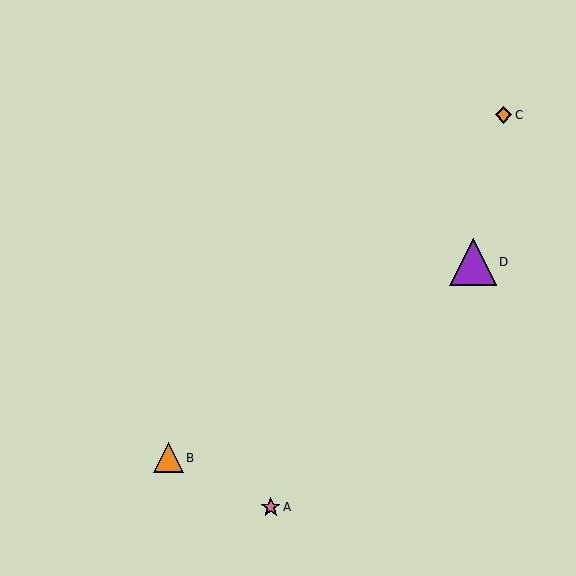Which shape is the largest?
The purple triangle (labeled D) is the largest.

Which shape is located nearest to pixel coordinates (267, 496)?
The pink star (labeled A) at (271, 507) is nearest to that location.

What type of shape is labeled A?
Shape A is a pink star.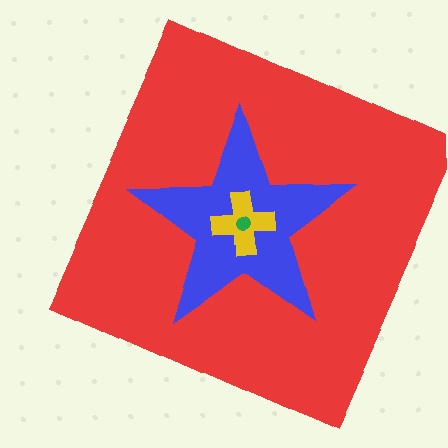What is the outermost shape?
The red square.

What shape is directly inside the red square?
The blue star.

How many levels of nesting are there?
4.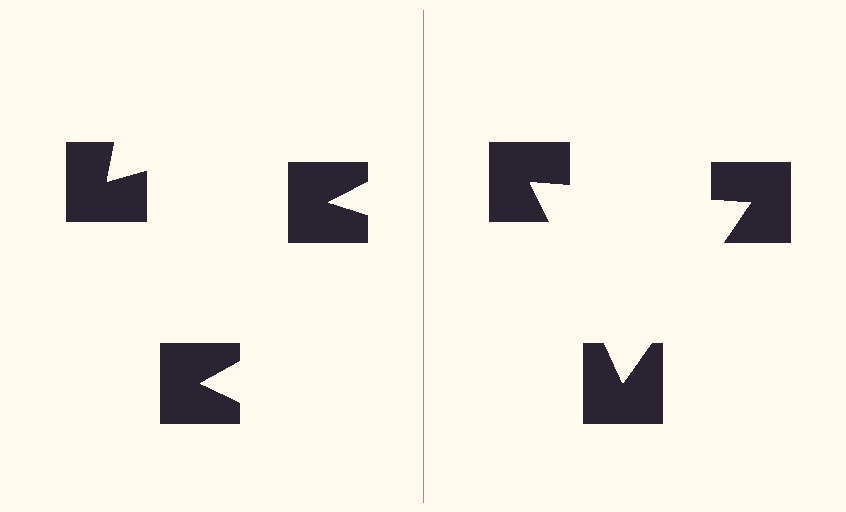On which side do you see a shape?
An illusory triangle appears on the right side. On the left side the wedge cuts are rotated, so no coherent shape forms.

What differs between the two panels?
The notched squares are positioned identically on both sides; only the wedge orientations differ. On the right they align to a triangle; on the left they are misaligned.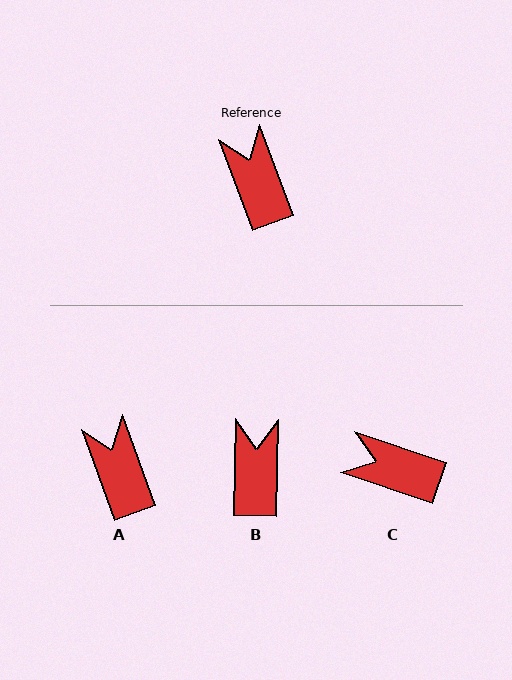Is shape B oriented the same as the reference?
No, it is off by about 21 degrees.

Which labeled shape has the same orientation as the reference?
A.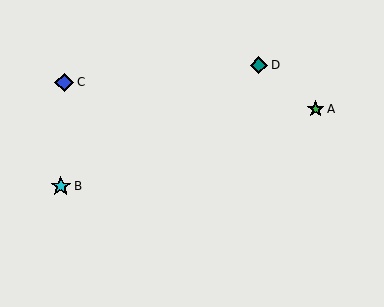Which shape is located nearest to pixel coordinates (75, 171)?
The cyan star (labeled B) at (61, 186) is nearest to that location.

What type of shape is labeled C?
Shape C is a blue diamond.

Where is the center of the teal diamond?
The center of the teal diamond is at (259, 65).